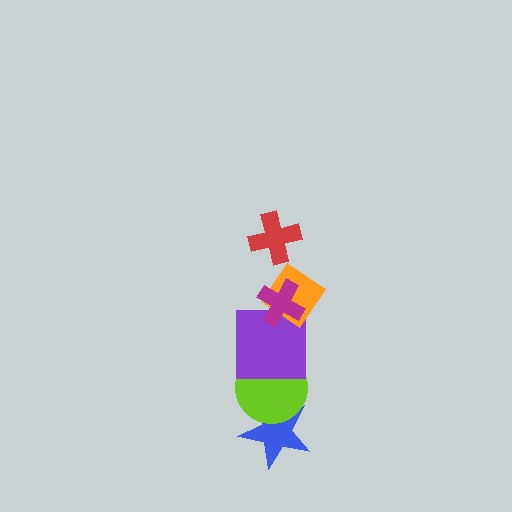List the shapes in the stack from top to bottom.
From top to bottom: the red cross, the magenta cross, the orange diamond, the purple square, the lime circle, the blue star.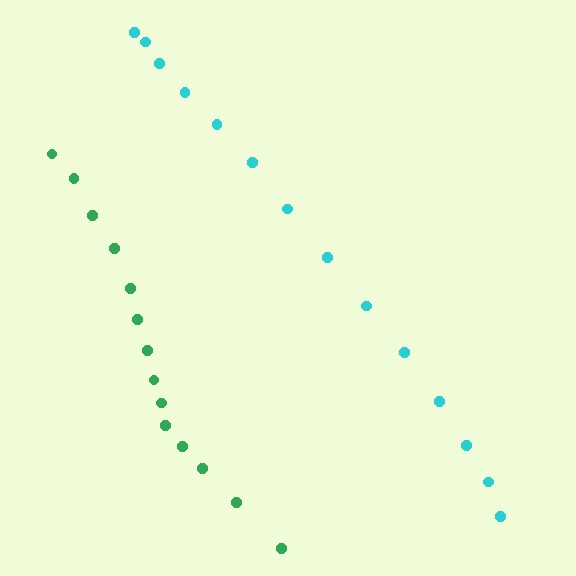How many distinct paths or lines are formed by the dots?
There are 2 distinct paths.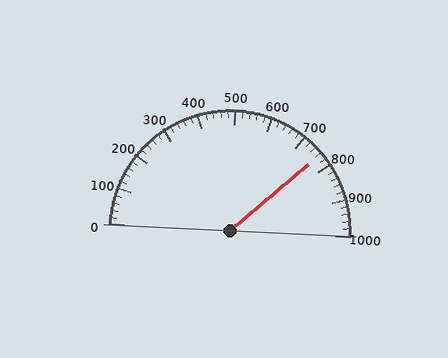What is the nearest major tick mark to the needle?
The nearest major tick mark is 800.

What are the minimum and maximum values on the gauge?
The gauge ranges from 0 to 1000.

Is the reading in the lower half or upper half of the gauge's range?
The reading is in the upper half of the range (0 to 1000).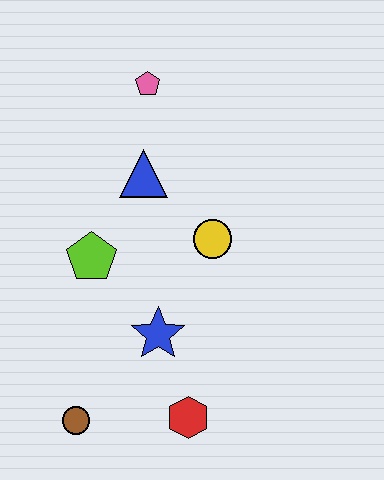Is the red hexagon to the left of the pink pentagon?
No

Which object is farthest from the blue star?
The pink pentagon is farthest from the blue star.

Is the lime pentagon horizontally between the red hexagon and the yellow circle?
No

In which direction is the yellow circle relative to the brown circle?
The yellow circle is above the brown circle.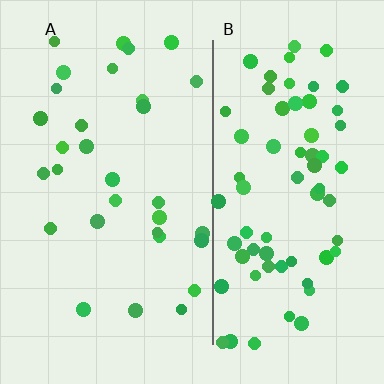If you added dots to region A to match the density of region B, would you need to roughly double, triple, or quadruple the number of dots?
Approximately double.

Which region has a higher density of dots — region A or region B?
B (the right).